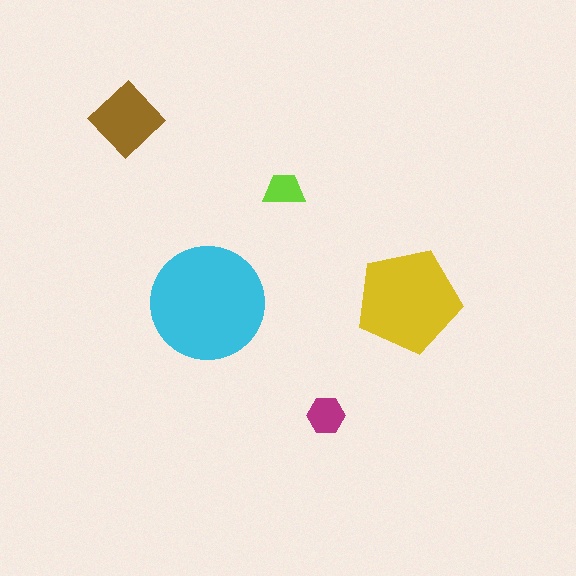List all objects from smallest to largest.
The lime trapezoid, the magenta hexagon, the brown diamond, the yellow pentagon, the cyan circle.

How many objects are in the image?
There are 5 objects in the image.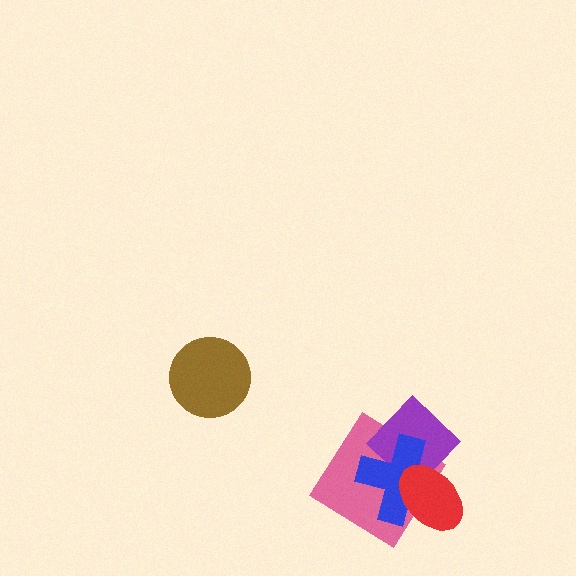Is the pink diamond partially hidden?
Yes, it is partially covered by another shape.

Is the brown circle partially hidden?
No, no other shape covers it.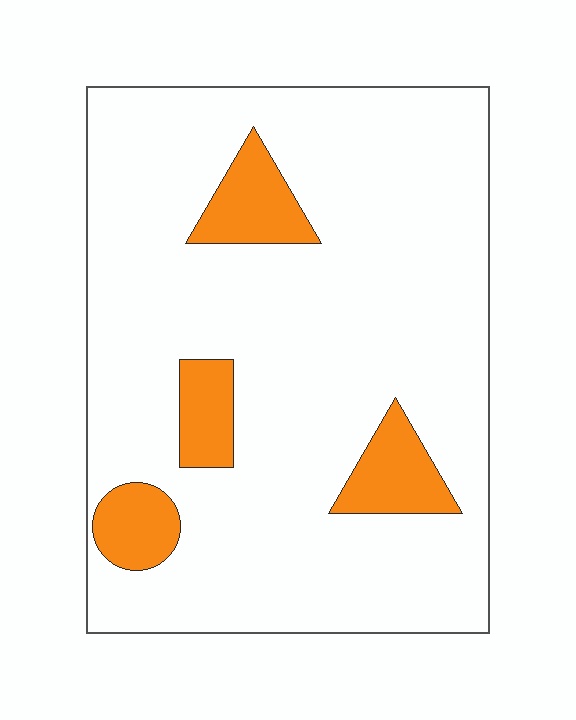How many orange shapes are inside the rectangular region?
4.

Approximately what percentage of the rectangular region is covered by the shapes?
Approximately 15%.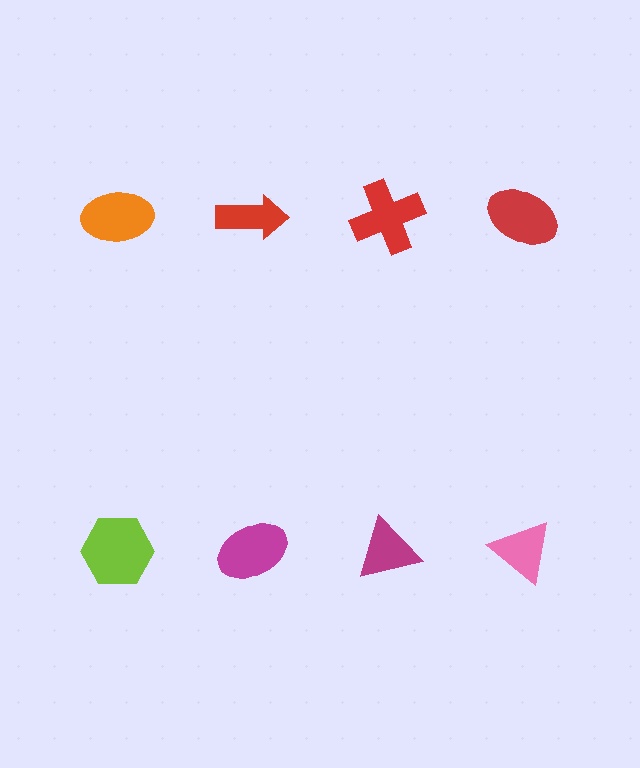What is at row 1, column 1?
An orange ellipse.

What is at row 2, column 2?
A magenta ellipse.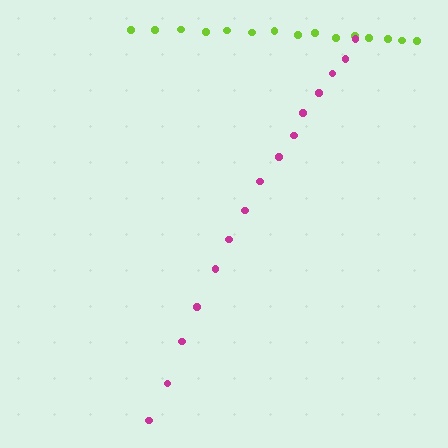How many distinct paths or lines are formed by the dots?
There are 2 distinct paths.